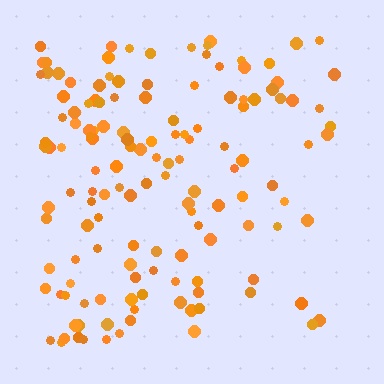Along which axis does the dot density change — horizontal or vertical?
Horizontal.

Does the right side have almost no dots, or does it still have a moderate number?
Still a moderate number, just noticeably fewer than the left.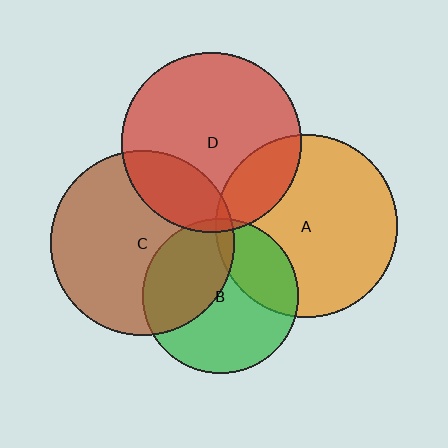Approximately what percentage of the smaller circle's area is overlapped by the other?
Approximately 20%.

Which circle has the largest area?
Circle C (brown).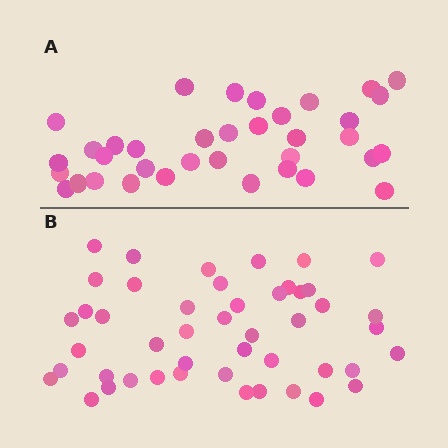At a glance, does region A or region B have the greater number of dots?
Region B (the bottom region) has more dots.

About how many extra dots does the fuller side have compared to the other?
Region B has roughly 12 or so more dots than region A.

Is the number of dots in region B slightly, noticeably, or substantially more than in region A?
Region B has noticeably more, but not dramatically so. The ratio is roughly 1.3 to 1.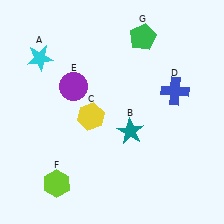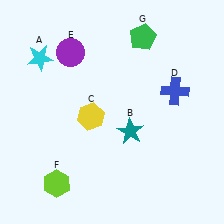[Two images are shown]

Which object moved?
The purple circle (E) moved up.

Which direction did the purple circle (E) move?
The purple circle (E) moved up.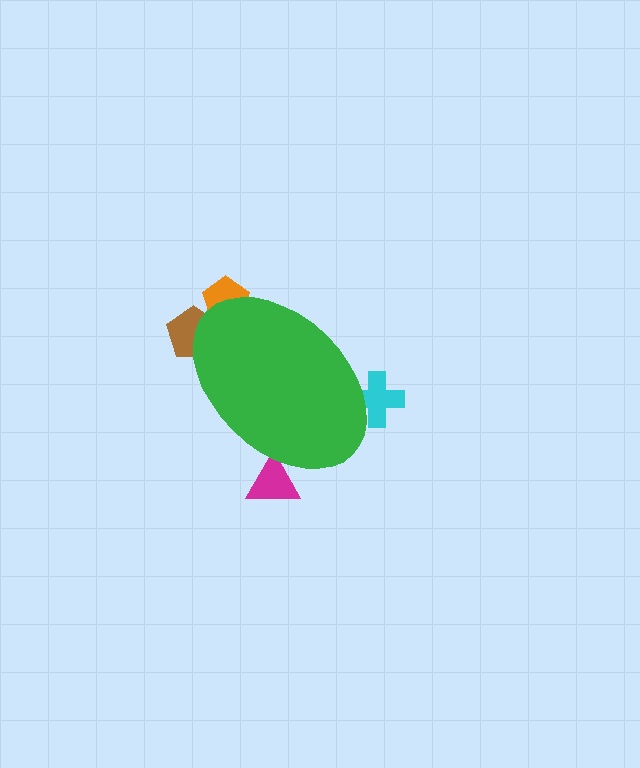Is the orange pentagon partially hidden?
Yes, the orange pentagon is partially hidden behind the green ellipse.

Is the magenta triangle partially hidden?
Yes, the magenta triangle is partially hidden behind the green ellipse.